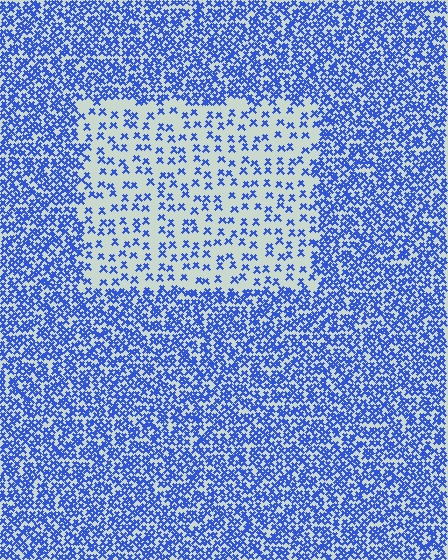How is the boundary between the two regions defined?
The boundary is defined by a change in element density (approximately 2.8x ratio). All elements are the same color, size, and shape.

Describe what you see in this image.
The image contains small blue elements arranged at two different densities. A rectangle-shaped region is visible where the elements are less densely packed than the surrounding area.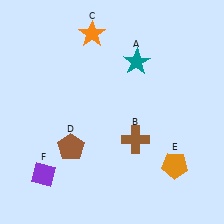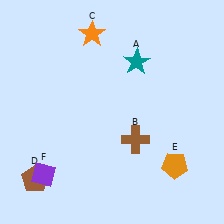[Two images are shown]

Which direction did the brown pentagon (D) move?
The brown pentagon (D) moved left.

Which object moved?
The brown pentagon (D) moved left.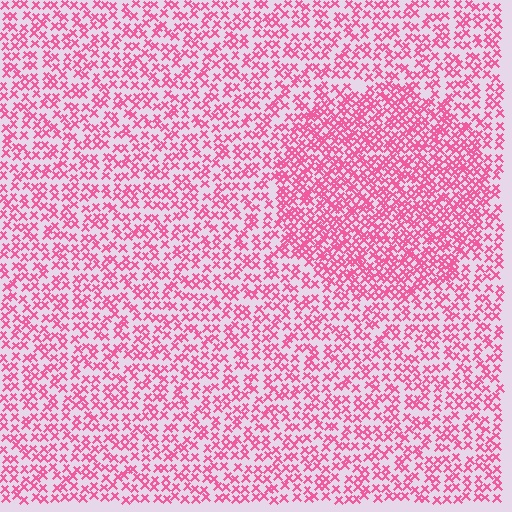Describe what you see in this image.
The image contains small pink elements arranged at two different densities. A circle-shaped region is visible where the elements are more densely packed than the surrounding area.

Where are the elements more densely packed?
The elements are more densely packed inside the circle boundary.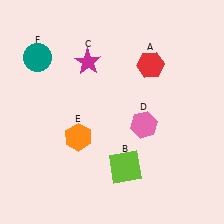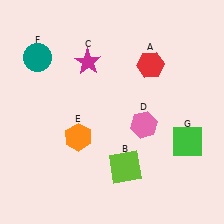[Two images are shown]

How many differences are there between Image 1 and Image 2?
There is 1 difference between the two images.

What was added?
A green square (G) was added in Image 2.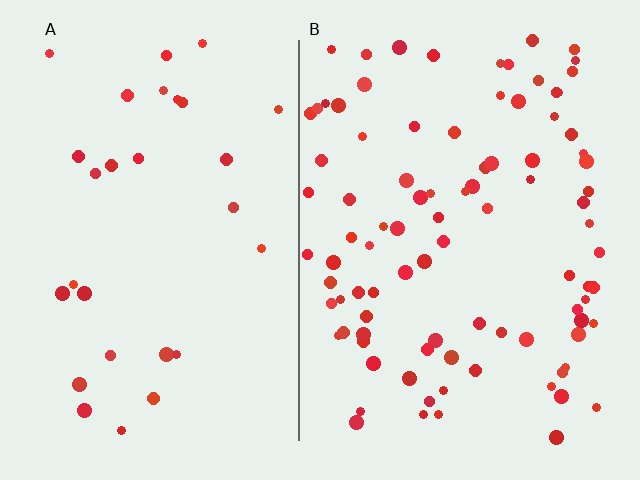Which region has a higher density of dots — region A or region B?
B (the right).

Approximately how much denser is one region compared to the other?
Approximately 3.2× — region B over region A.